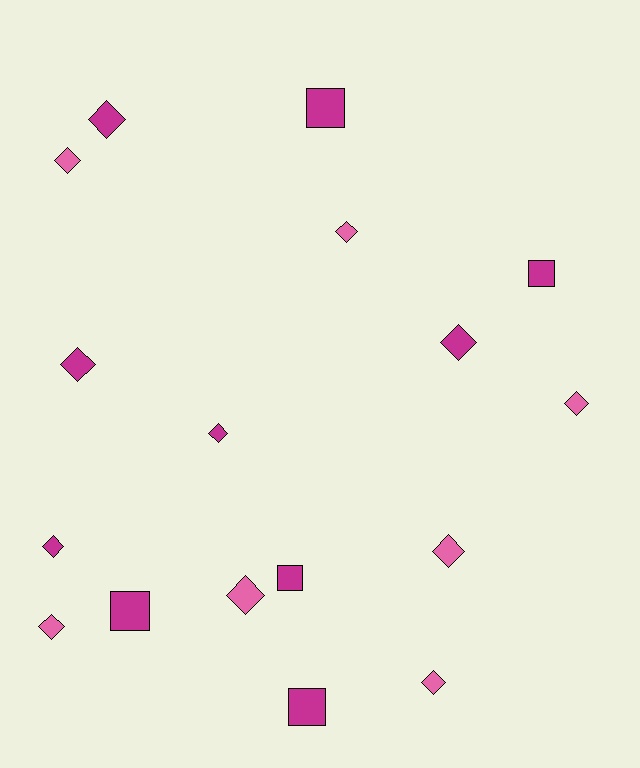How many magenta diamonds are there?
There are 5 magenta diamonds.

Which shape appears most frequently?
Diamond, with 12 objects.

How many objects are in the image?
There are 17 objects.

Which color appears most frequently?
Magenta, with 10 objects.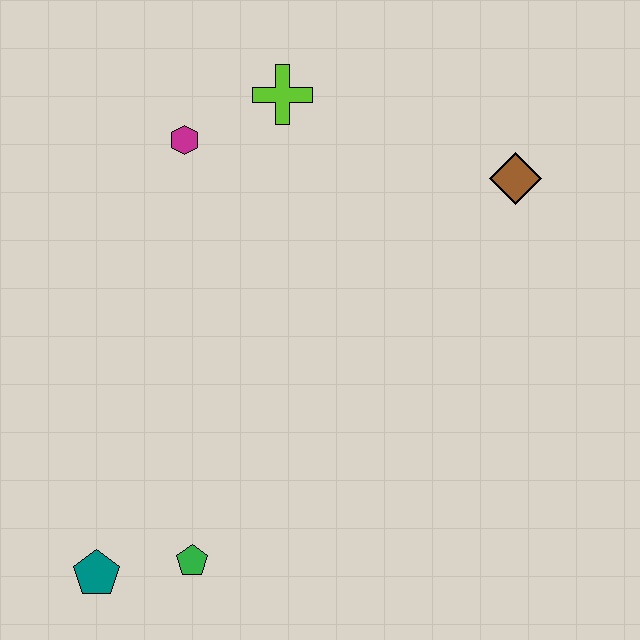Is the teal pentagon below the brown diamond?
Yes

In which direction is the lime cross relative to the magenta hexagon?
The lime cross is to the right of the magenta hexagon.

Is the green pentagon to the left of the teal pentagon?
No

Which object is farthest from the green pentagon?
The brown diamond is farthest from the green pentagon.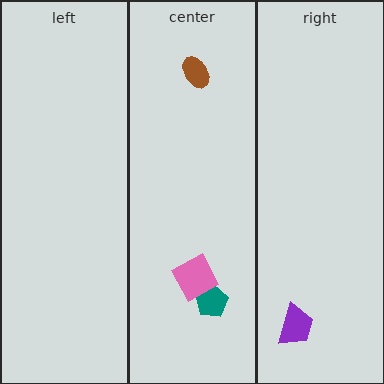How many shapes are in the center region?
3.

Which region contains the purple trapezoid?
The right region.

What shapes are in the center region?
The teal pentagon, the pink square, the brown ellipse.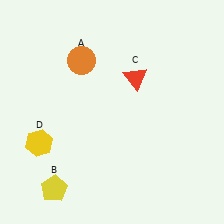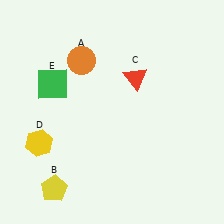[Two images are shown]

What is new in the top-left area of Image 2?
A green square (E) was added in the top-left area of Image 2.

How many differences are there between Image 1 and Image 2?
There is 1 difference between the two images.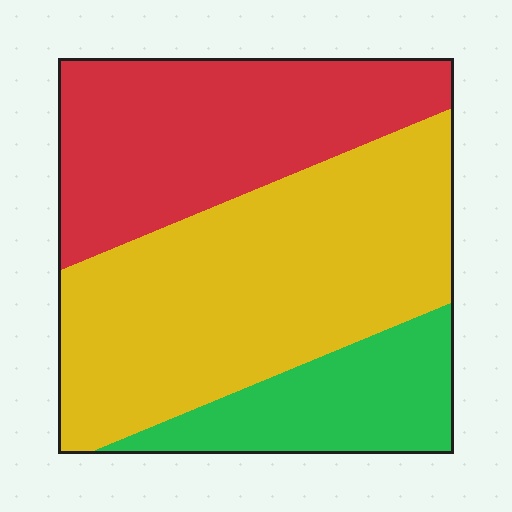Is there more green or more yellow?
Yellow.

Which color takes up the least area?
Green, at roughly 20%.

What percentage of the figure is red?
Red takes up about one third (1/3) of the figure.